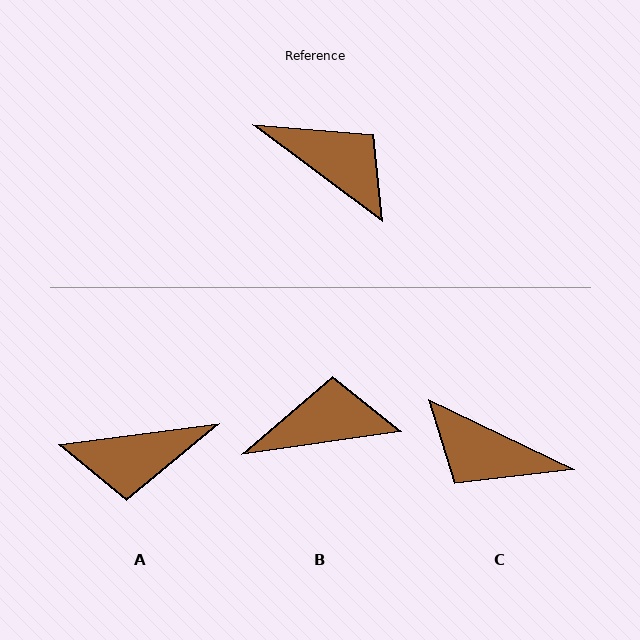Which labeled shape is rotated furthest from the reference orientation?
C, about 169 degrees away.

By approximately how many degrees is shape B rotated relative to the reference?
Approximately 45 degrees counter-clockwise.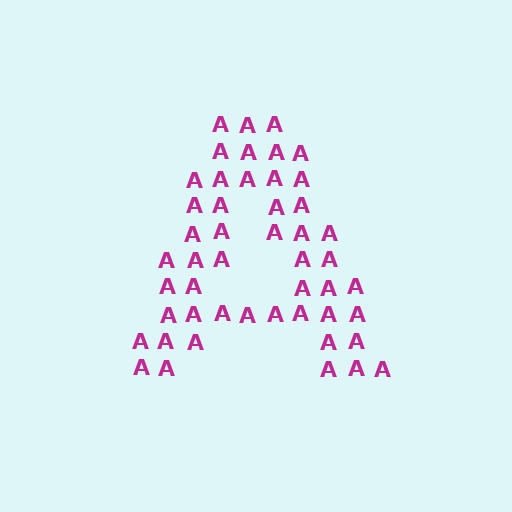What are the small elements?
The small elements are letter A's.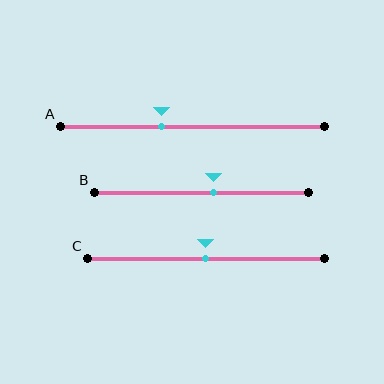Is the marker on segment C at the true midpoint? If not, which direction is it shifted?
Yes, the marker on segment C is at the true midpoint.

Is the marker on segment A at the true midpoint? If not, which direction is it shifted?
No, the marker on segment A is shifted to the left by about 12% of the segment length.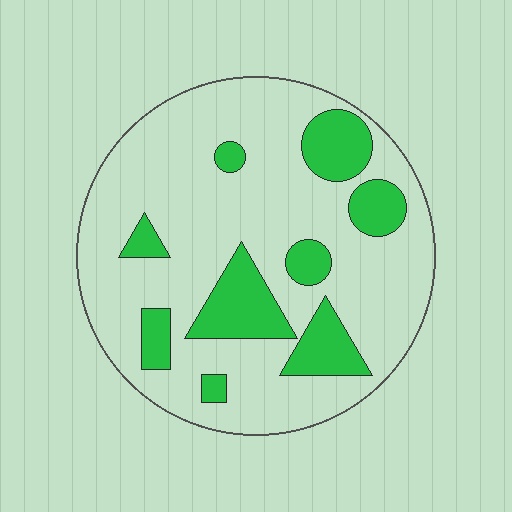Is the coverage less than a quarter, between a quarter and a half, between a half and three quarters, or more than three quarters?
Less than a quarter.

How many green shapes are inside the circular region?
9.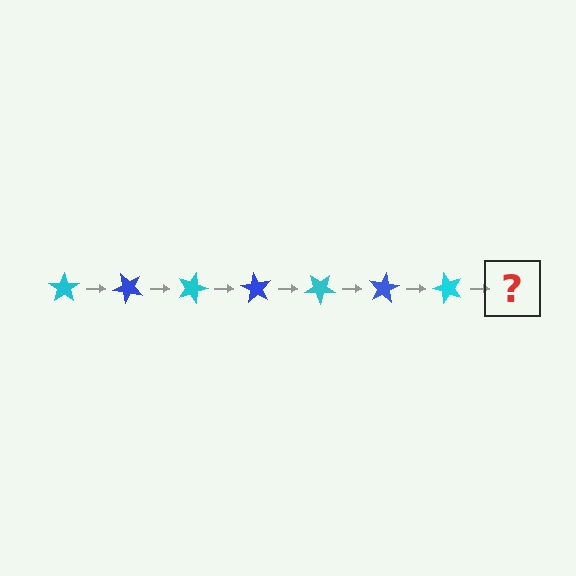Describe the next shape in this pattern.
It should be a blue star, rotated 315 degrees from the start.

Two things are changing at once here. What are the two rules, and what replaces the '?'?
The two rules are that it rotates 45 degrees each step and the color cycles through cyan and blue. The '?' should be a blue star, rotated 315 degrees from the start.